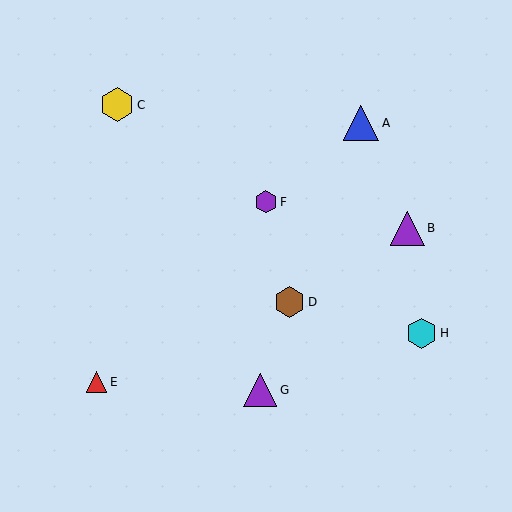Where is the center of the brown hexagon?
The center of the brown hexagon is at (290, 302).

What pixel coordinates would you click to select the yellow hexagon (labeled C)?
Click at (117, 104) to select the yellow hexagon C.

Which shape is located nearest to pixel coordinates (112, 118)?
The yellow hexagon (labeled C) at (117, 104) is nearest to that location.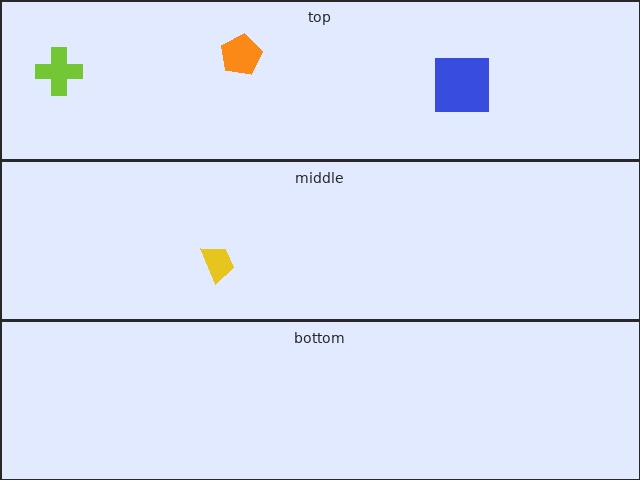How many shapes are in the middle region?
1.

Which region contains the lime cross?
The top region.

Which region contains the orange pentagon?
The top region.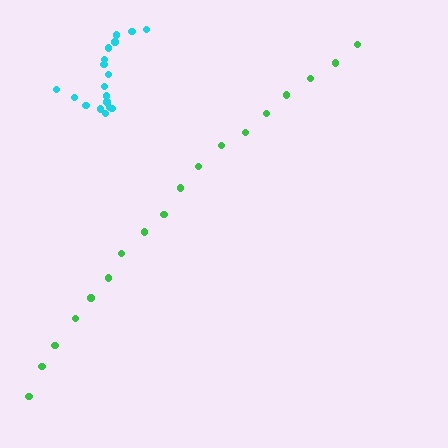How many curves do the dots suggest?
There are 2 distinct paths.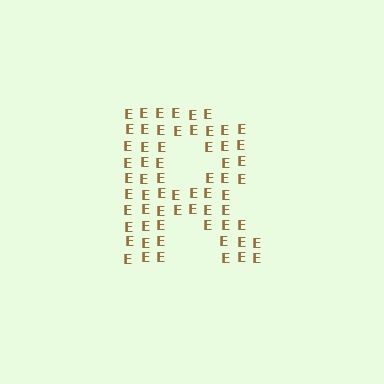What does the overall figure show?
The overall figure shows the letter R.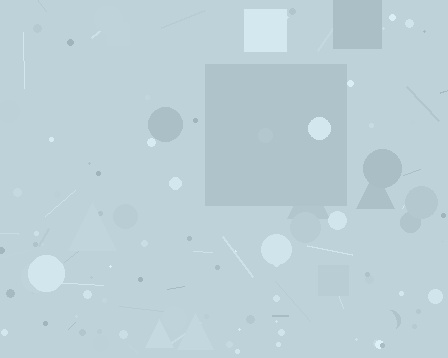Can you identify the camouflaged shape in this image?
The camouflaged shape is a square.